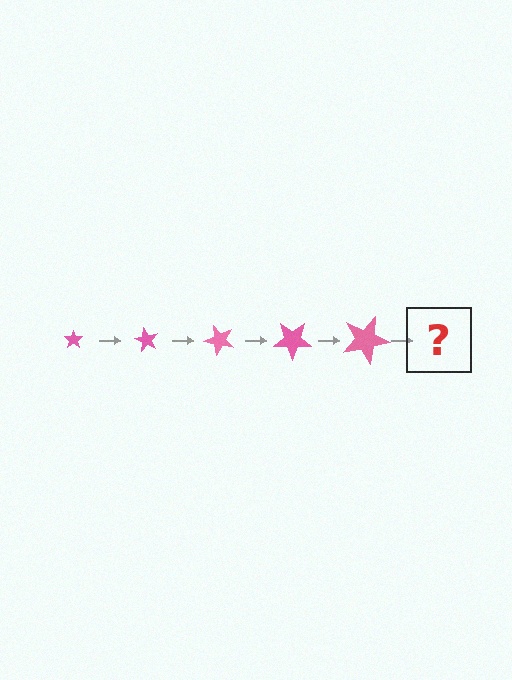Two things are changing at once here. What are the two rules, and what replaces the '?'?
The two rules are that the star grows larger each step and it rotates 60 degrees each step. The '?' should be a star, larger than the previous one and rotated 300 degrees from the start.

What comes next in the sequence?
The next element should be a star, larger than the previous one and rotated 300 degrees from the start.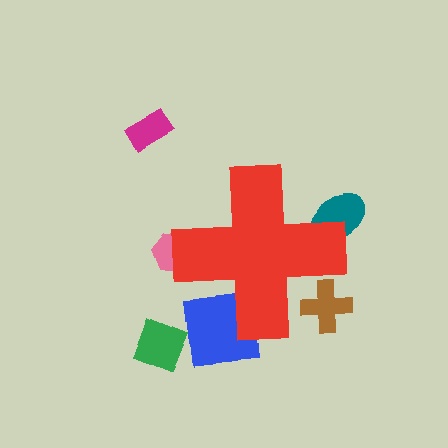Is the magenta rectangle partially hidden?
No, the magenta rectangle is fully visible.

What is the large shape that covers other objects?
A red cross.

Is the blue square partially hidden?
Yes, the blue square is partially hidden behind the red cross.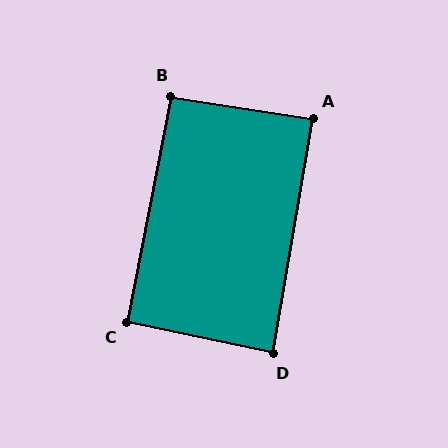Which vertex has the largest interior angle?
B, at approximately 92 degrees.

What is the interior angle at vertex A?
Approximately 89 degrees (approximately right).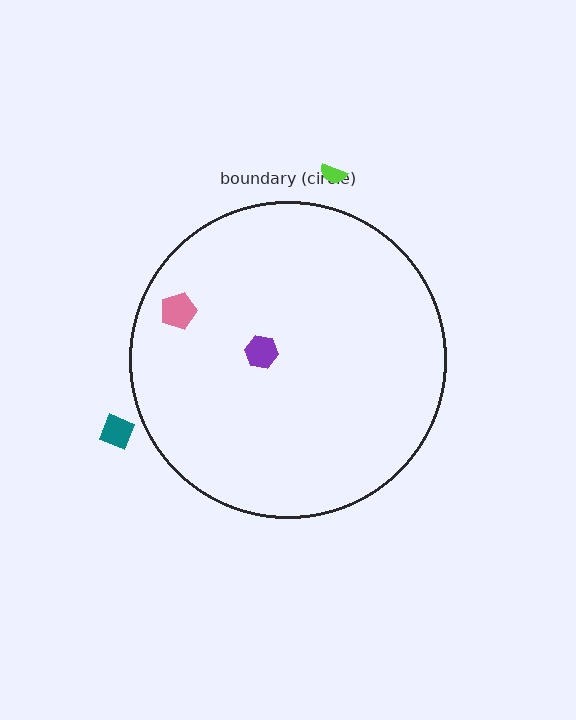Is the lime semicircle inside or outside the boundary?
Outside.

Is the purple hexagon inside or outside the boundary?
Inside.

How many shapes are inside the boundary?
2 inside, 2 outside.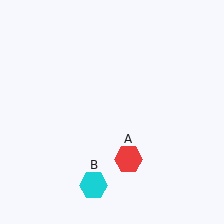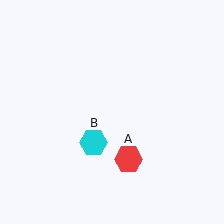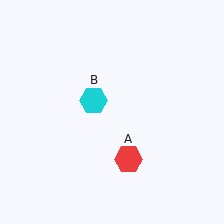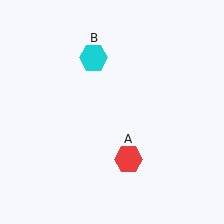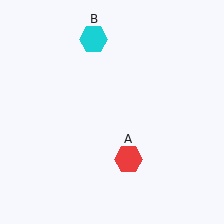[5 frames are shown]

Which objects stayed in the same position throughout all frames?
Red hexagon (object A) remained stationary.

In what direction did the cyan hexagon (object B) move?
The cyan hexagon (object B) moved up.